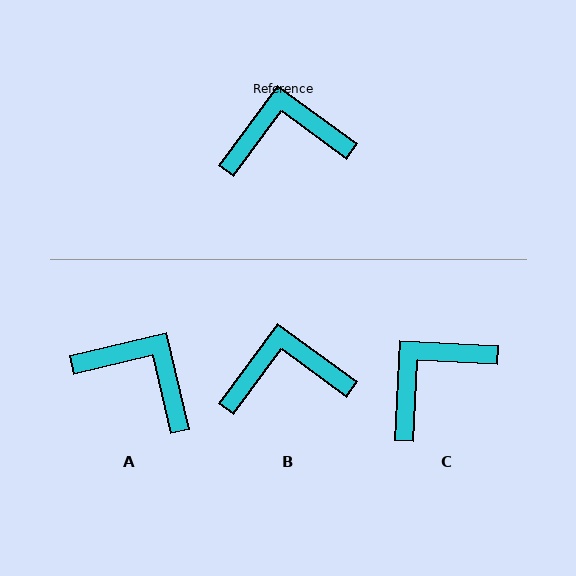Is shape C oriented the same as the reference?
No, it is off by about 34 degrees.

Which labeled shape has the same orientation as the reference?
B.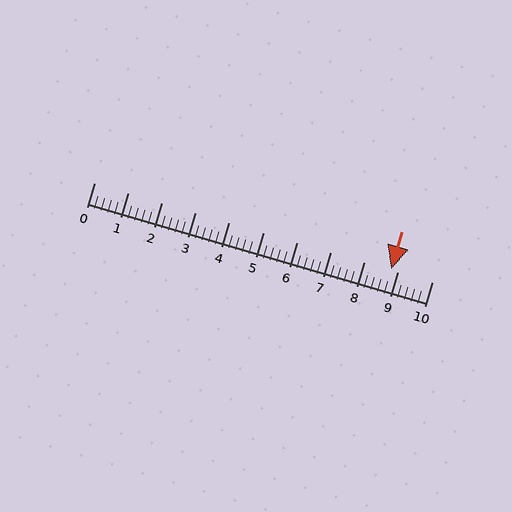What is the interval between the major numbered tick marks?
The major tick marks are spaced 1 units apart.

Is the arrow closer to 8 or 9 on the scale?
The arrow is closer to 9.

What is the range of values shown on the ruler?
The ruler shows values from 0 to 10.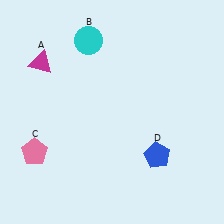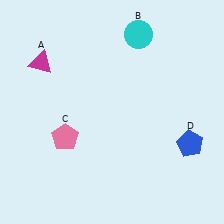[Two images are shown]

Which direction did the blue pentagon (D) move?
The blue pentagon (D) moved right.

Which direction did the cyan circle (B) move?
The cyan circle (B) moved right.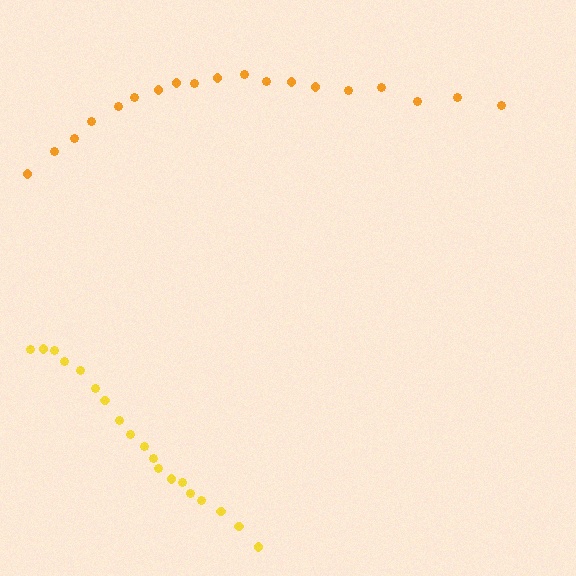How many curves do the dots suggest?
There are 2 distinct paths.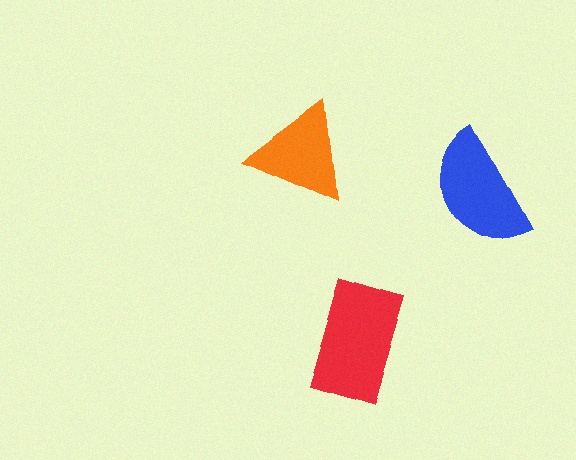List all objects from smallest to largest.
The orange triangle, the blue semicircle, the red rectangle.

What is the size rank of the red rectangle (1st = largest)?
1st.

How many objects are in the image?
There are 3 objects in the image.